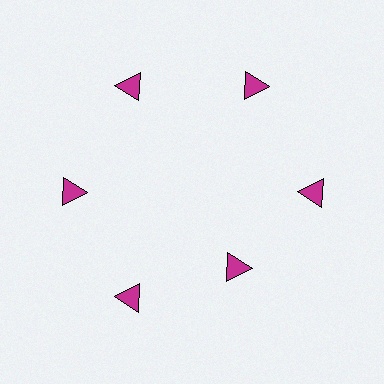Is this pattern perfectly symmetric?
No. The 6 magenta triangles are arranged in a ring, but one element near the 5 o'clock position is pulled inward toward the center, breaking the 6-fold rotational symmetry.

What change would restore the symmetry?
The symmetry would be restored by moving it outward, back onto the ring so that all 6 triangles sit at equal angles and equal distance from the center.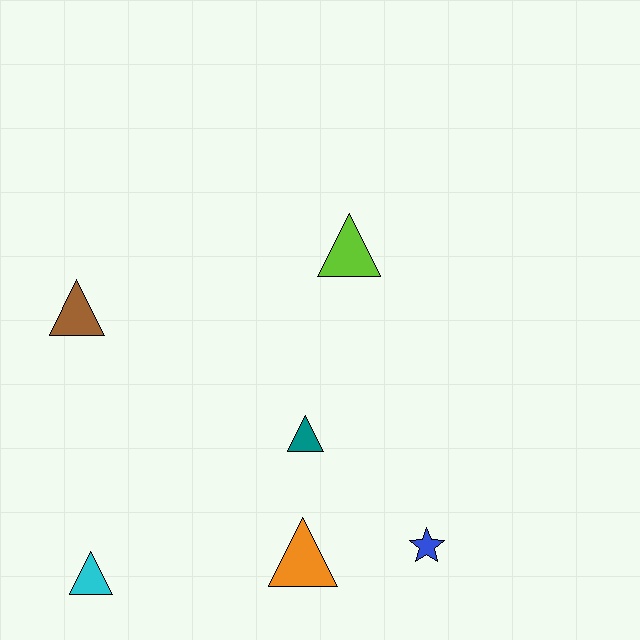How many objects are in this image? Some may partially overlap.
There are 6 objects.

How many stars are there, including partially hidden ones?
There is 1 star.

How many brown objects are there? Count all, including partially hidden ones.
There is 1 brown object.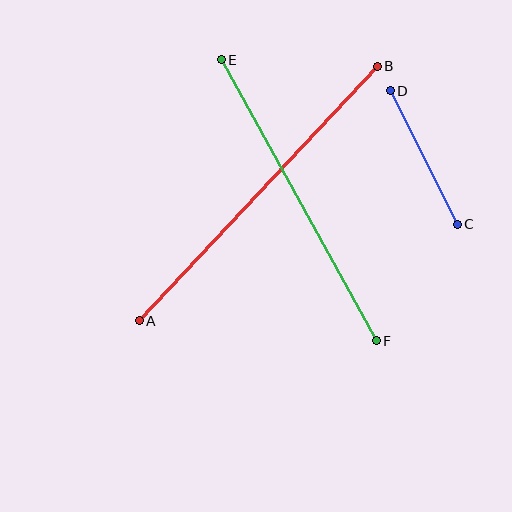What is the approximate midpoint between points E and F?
The midpoint is at approximately (299, 200) pixels.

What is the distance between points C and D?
The distance is approximately 149 pixels.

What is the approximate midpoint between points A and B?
The midpoint is at approximately (258, 194) pixels.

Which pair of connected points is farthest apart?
Points A and B are farthest apart.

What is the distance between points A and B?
The distance is approximately 349 pixels.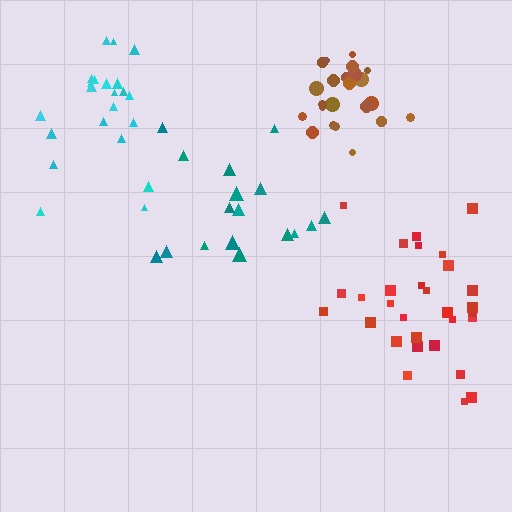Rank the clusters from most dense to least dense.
brown, red, cyan, teal.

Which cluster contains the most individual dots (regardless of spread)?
Red (30).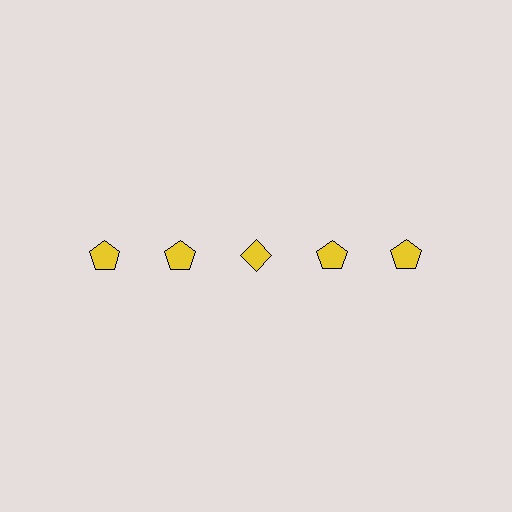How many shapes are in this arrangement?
There are 5 shapes arranged in a grid pattern.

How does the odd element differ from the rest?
It has a different shape: diamond instead of pentagon.